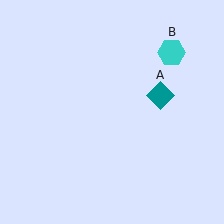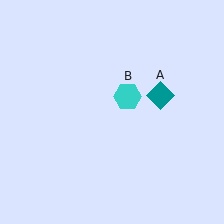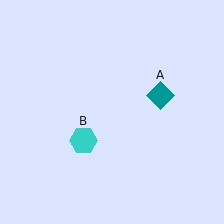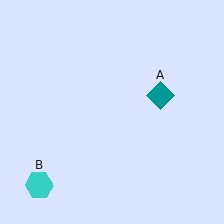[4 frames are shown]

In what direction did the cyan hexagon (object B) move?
The cyan hexagon (object B) moved down and to the left.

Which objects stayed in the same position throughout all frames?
Teal diamond (object A) remained stationary.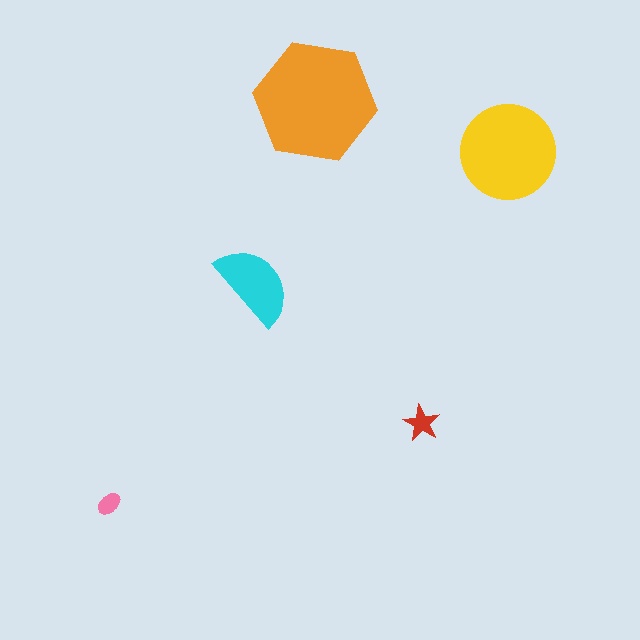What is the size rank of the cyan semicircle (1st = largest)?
3rd.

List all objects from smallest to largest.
The pink ellipse, the red star, the cyan semicircle, the yellow circle, the orange hexagon.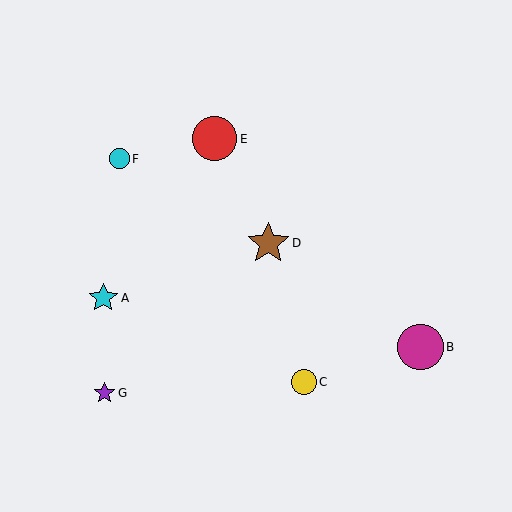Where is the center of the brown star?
The center of the brown star is at (268, 243).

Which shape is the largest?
The magenta circle (labeled B) is the largest.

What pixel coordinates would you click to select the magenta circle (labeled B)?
Click at (420, 347) to select the magenta circle B.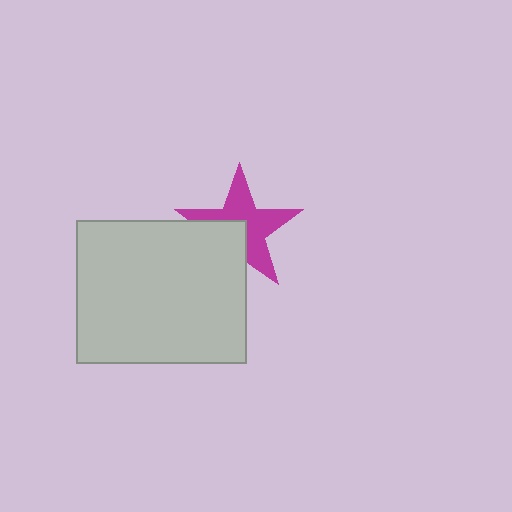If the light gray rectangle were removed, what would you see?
You would see the complete magenta star.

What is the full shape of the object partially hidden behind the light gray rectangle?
The partially hidden object is a magenta star.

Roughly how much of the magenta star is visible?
About half of it is visible (roughly 62%).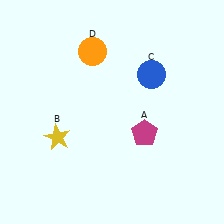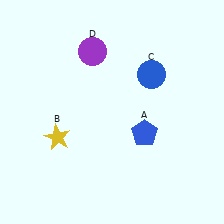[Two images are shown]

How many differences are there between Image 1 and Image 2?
There are 2 differences between the two images.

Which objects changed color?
A changed from magenta to blue. D changed from orange to purple.